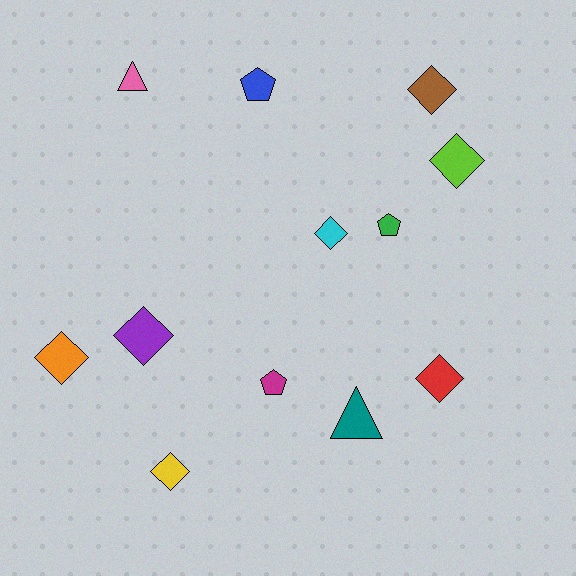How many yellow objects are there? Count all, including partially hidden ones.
There is 1 yellow object.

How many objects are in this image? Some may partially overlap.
There are 12 objects.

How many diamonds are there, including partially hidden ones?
There are 7 diamonds.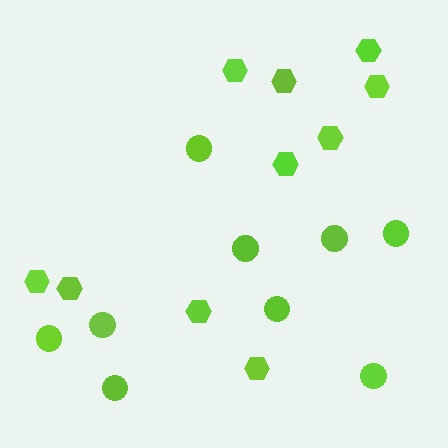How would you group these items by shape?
There are 2 groups: one group of circles (9) and one group of hexagons (10).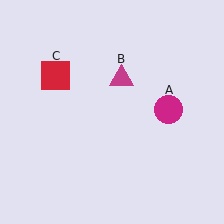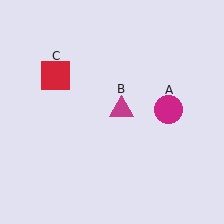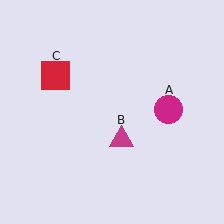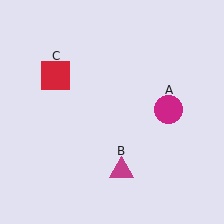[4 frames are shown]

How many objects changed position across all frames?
1 object changed position: magenta triangle (object B).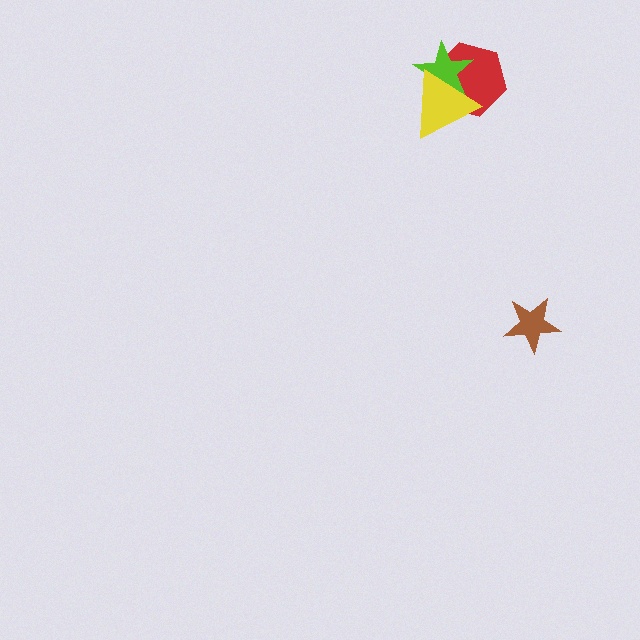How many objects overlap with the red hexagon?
2 objects overlap with the red hexagon.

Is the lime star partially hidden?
Yes, it is partially covered by another shape.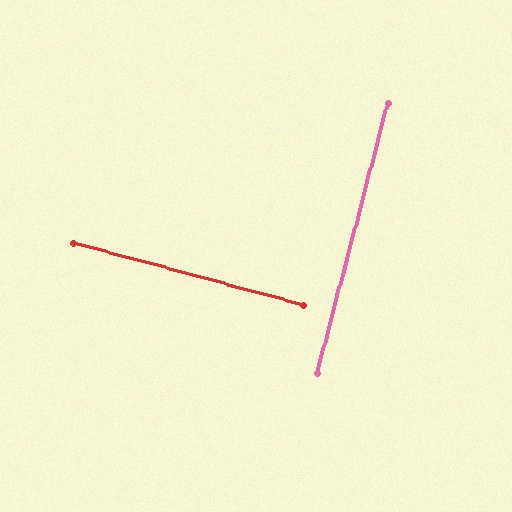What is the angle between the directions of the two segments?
Approximately 90 degrees.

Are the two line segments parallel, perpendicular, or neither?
Perpendicular — they meet at approximately 90°.